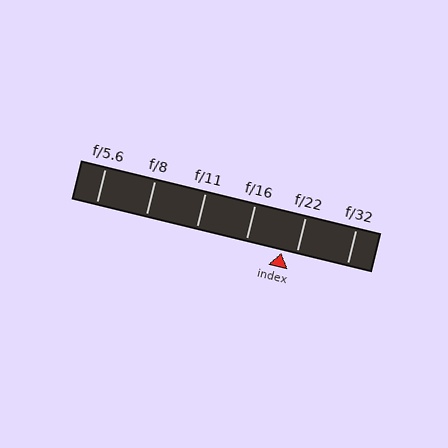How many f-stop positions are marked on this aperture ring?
There are 6 f-stop positions marked.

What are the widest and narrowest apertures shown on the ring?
The widest aperture shown is f/5.6 and the narrowest is f/32.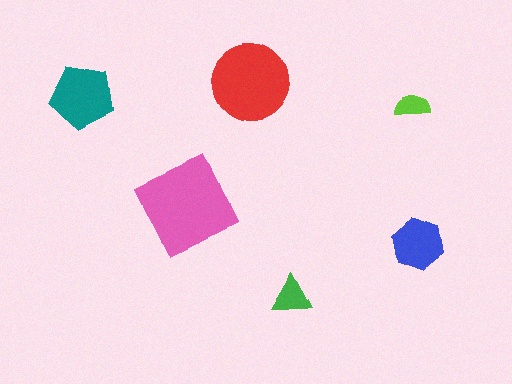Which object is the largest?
The pink diamond.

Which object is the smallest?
The lime semicircle.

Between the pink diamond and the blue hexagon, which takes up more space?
The pink diamond.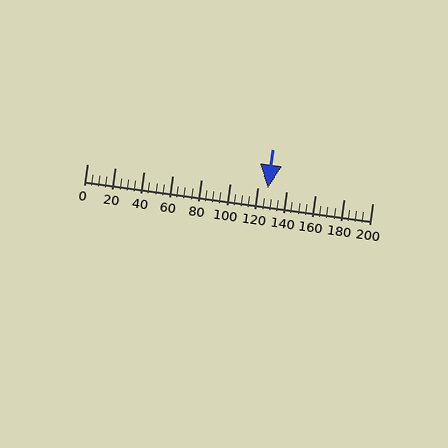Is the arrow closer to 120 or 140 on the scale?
The arrow is closer to 120.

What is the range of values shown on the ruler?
The ruler shows values from 0 to 200.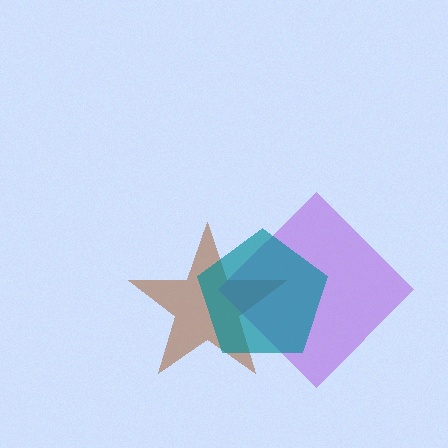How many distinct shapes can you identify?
There are 3 distinct shapes: a brown star, a purple diamond, a teal pentagon.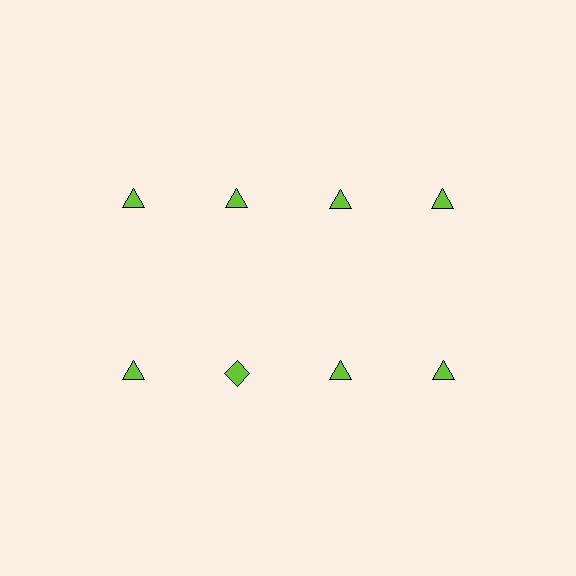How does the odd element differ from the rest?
It has a different shape: diamond instead of triangle.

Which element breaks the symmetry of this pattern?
The lime diamond in the second row, second from left column breaks the symmetry. All other shapes are lime triangles.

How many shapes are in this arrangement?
There are 8 shapes arranged in a grid pattern.